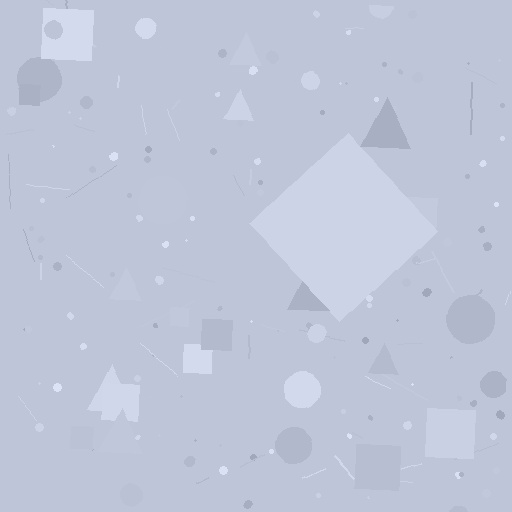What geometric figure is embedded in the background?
A diamond is embedded in the background.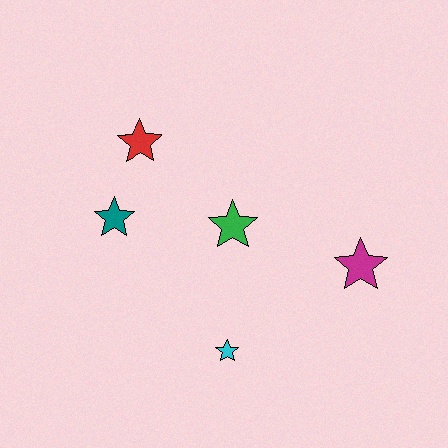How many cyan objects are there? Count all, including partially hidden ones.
There is 1 cyan object.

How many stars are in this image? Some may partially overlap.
There are 5 stars.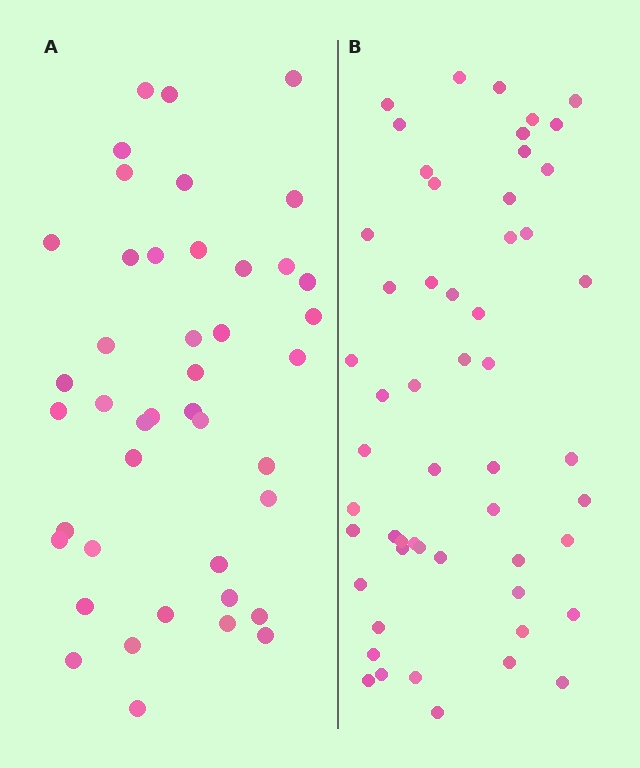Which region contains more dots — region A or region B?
Region B (the right region) has more dots.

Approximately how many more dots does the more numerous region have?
Region B has roughly 12 or so more dots than region A.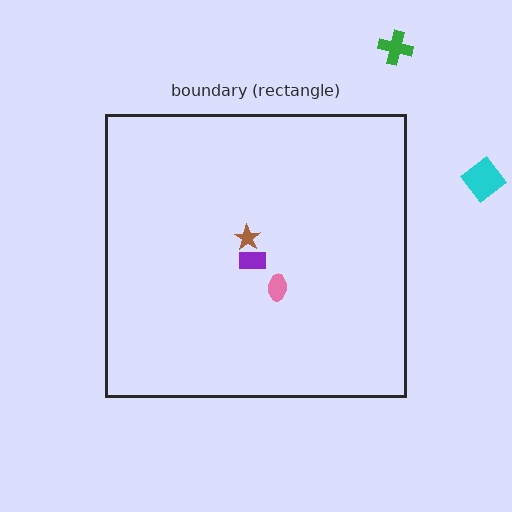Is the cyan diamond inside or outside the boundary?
Outside.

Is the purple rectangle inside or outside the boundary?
Inside.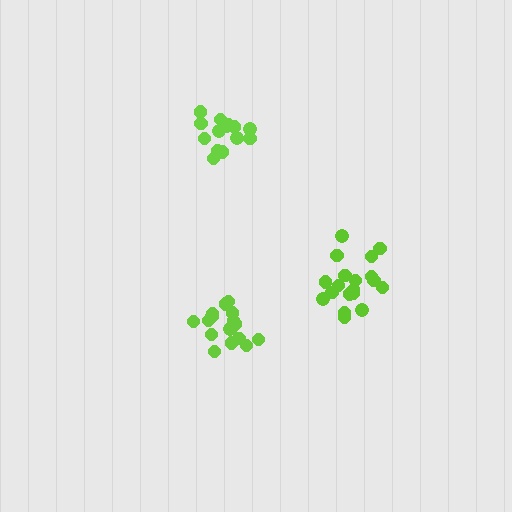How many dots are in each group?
Group 1: 14 dots, Group 2: 17 dots, Group 3: 20 dots (51 total).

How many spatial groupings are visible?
There are 3 spatial groupings.